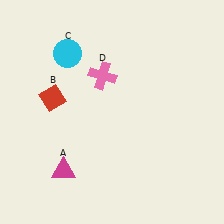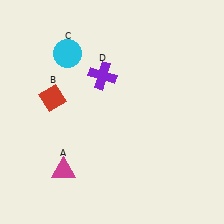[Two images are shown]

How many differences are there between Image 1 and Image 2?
There is 1 difference between the two images.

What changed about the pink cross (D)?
In Image 1, D is pink. In Image 2, it changed to purple.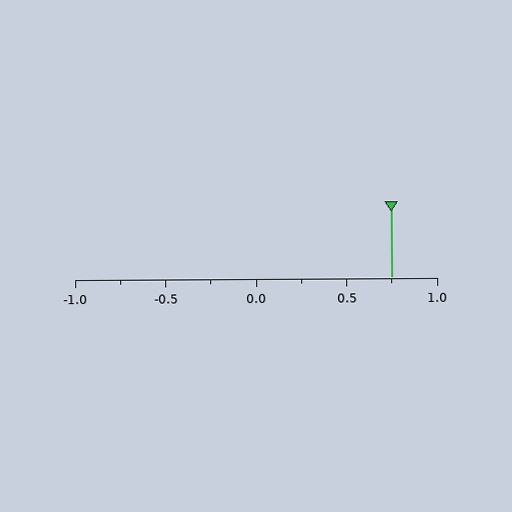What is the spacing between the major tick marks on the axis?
The major ticks are spaced 0.5 apart.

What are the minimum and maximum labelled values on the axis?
The axis runs from -1.0 to 1.0.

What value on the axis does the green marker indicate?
The marker indicates approximately 0.75.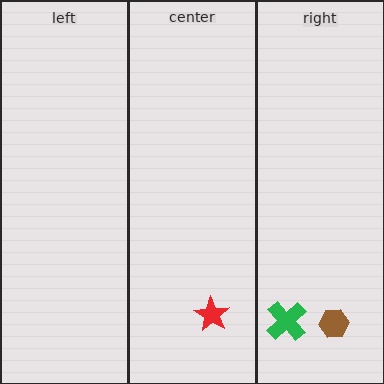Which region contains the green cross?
The right region.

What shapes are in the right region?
The brown hexagon, the green cross.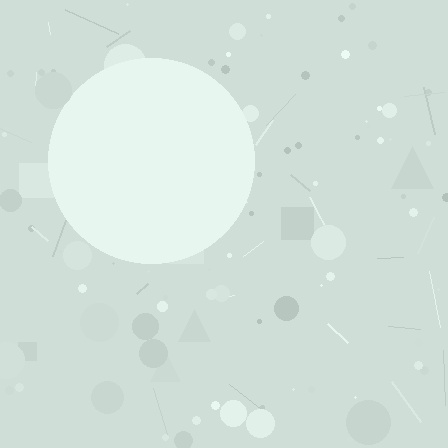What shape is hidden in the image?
A circle is hidden in the image.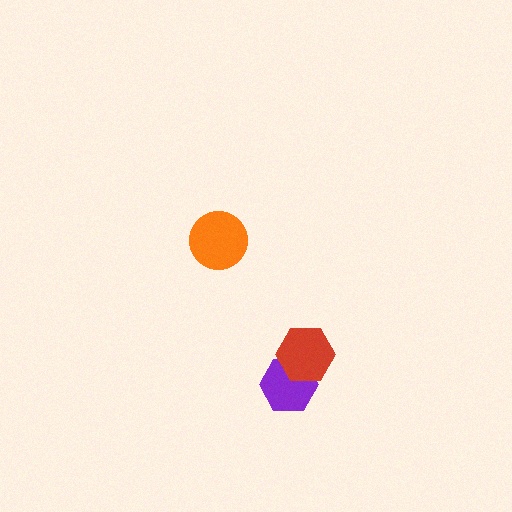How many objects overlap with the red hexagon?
1 object overlaps with the red hexagon.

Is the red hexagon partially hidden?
No, no other shape covers it.